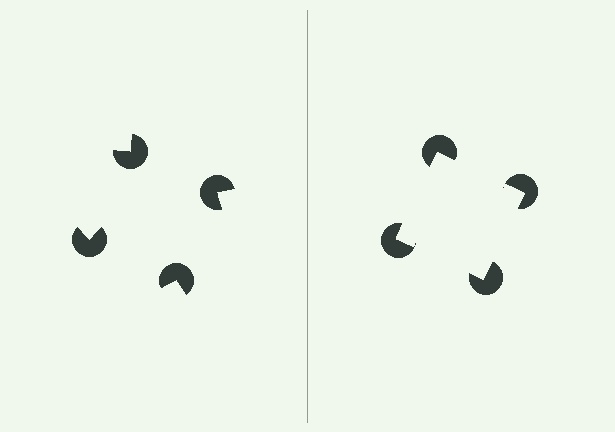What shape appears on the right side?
An illusory square.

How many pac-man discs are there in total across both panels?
8 — 4 on each side.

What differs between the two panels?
The pac-man discs are positioned identically on both sides; only the wedge orientations differ. On the right they align to a square; on the left they are misaligned.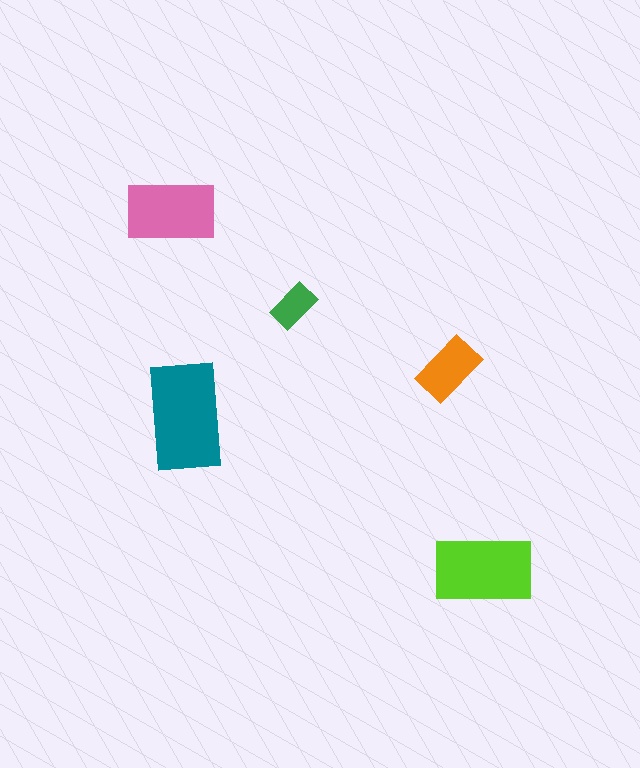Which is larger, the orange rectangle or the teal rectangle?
The teal one.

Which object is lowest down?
The lime rectangle is bottommost.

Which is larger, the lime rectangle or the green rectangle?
The lime one.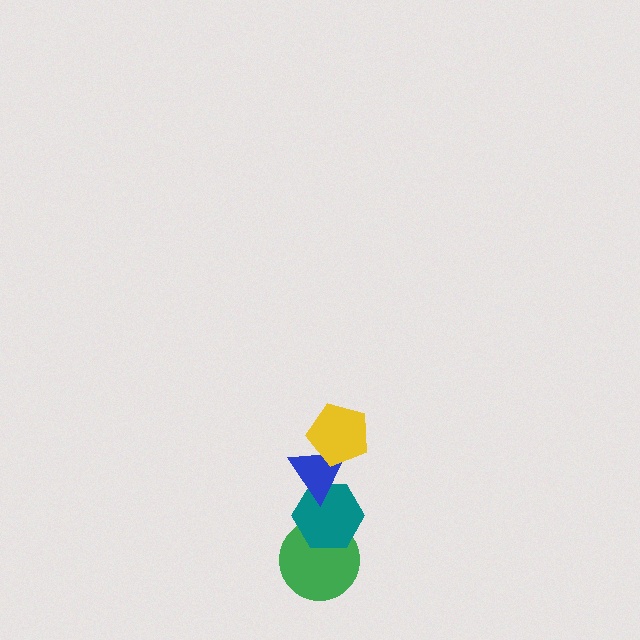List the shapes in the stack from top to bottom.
From top to bottom: the yellow pentagon, the blue triangle, the teal hexagon, the green circle.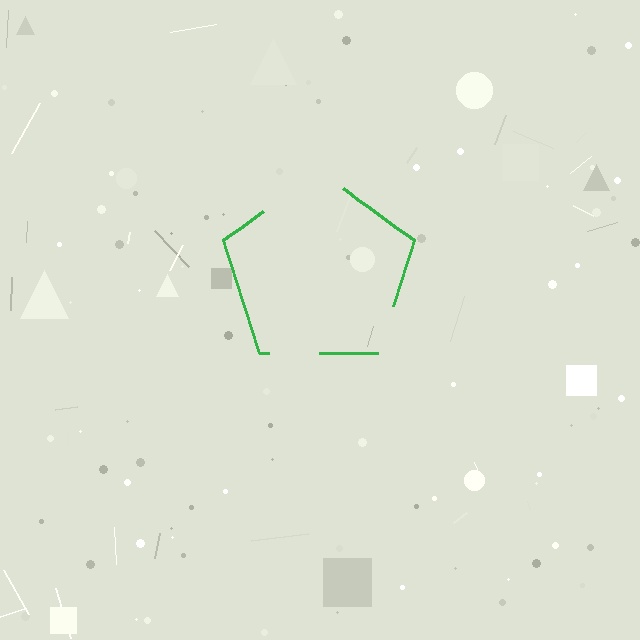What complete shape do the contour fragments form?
The contour fragments form a pentagon.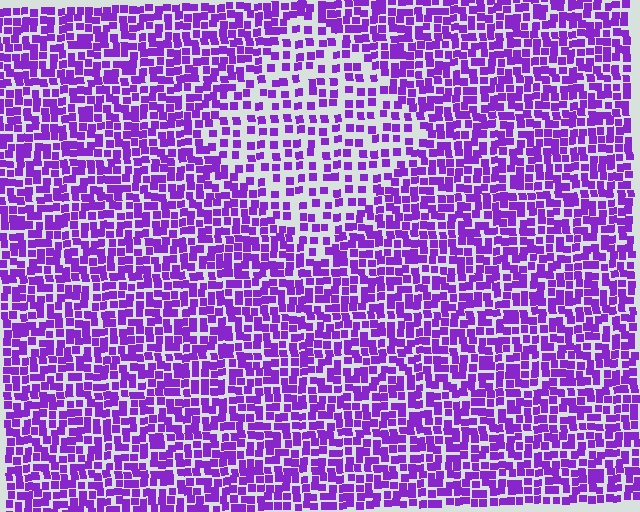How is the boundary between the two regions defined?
The boundary is defined by a change in element density (approximately 1.9x ratio). All elements are the same color, size, and shape.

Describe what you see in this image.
The image contains small purple elements arranged at two different densities. A diamond-shaped region is visible where the elements are less densely packed than the surrounding area.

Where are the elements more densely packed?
The elements are more densely packed outside the diamond boundary.